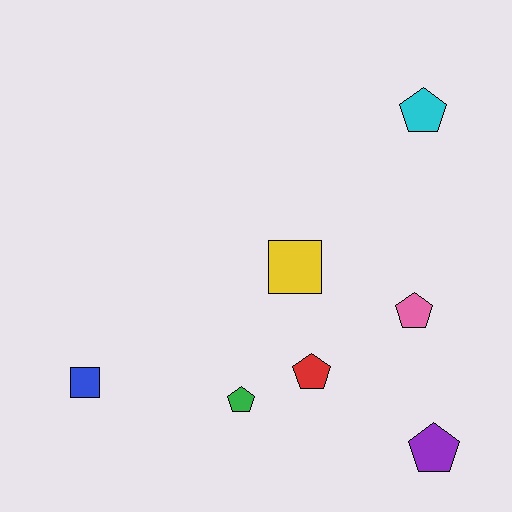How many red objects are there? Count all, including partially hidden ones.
There is 1 red object.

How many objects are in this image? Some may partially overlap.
There are 7 objects.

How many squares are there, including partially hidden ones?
There are 2 squares.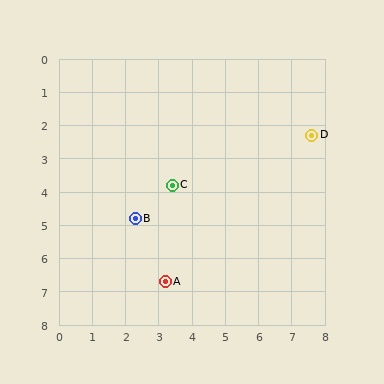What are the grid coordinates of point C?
Point C is at approximately (3.4, 3.8).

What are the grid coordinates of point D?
Point D is at approximately (7.6, 2.3).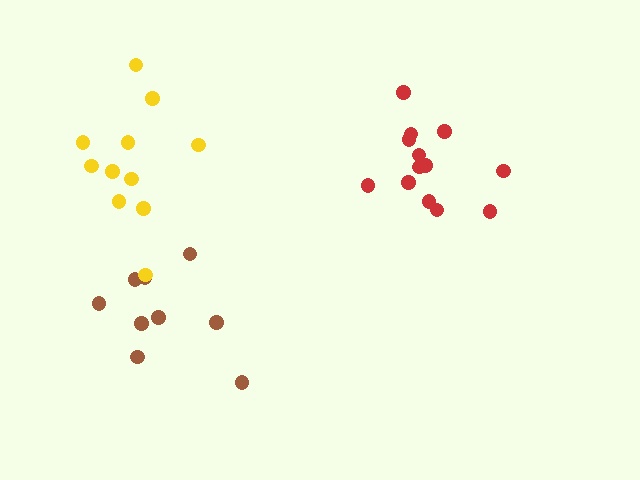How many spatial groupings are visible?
There are 3 spatial groupings.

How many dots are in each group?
Group 1: 9 dots, Group 2: 13 dots, Group 3: 11 dots (33 total).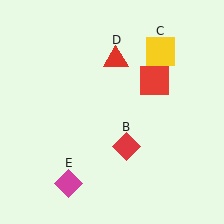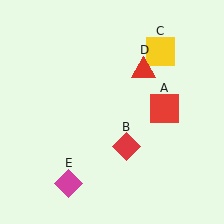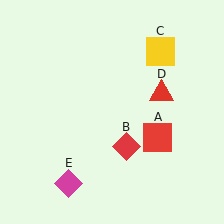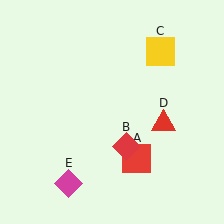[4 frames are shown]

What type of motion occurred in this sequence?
The red square (object A), red triangle (object D) rotated clockwise around the center of the scene.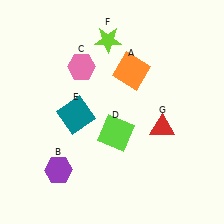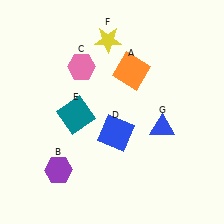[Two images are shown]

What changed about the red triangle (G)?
In Image 1, G is red. In Image 2, it changed to blue.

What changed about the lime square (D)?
In Image 1, D is lime. In Image 2, it changed to blue.